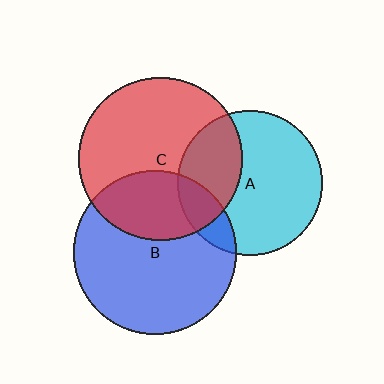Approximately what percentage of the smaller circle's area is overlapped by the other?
Approximately 30%.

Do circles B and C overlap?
Yes.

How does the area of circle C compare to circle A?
Approximately 1.3 times.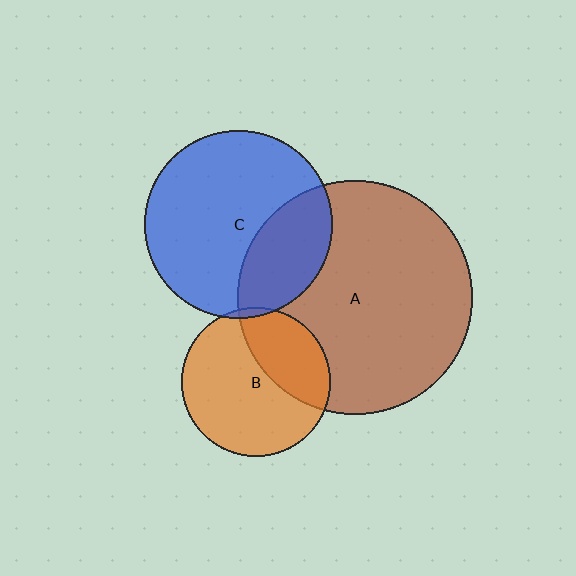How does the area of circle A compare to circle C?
Approximately 1.6 times.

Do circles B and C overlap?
Yes.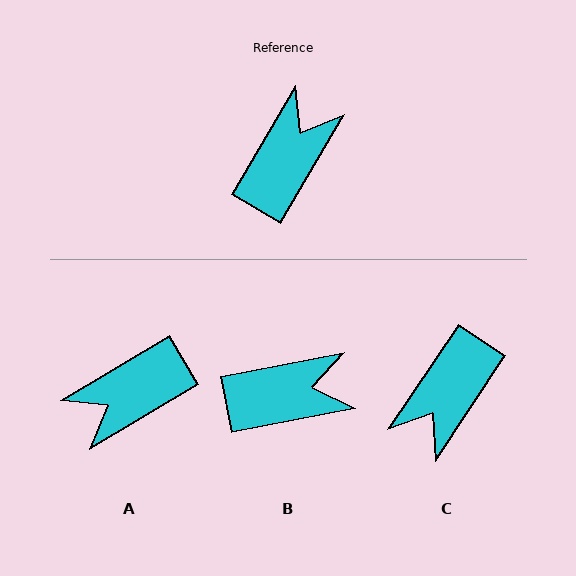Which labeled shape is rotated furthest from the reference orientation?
C, about 177 degrees away.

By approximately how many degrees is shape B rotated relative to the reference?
Approximately 48 degrees clockwise.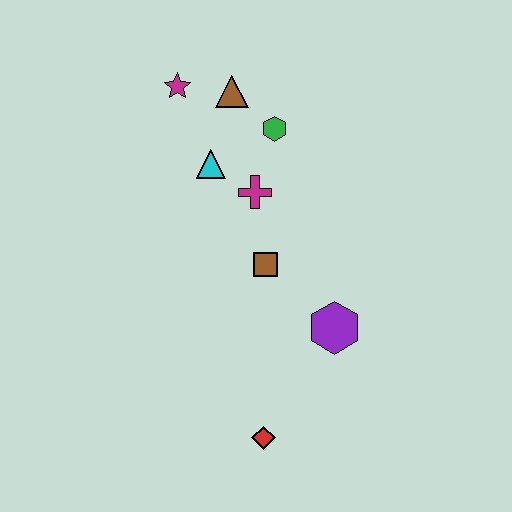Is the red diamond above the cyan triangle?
No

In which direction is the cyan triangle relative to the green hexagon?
The cyan triangle is to the left of the green hexagon.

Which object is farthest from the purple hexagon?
The magenta star is farthest from the purple hexagon.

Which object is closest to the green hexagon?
The brown triangle is closest to the green hexagon.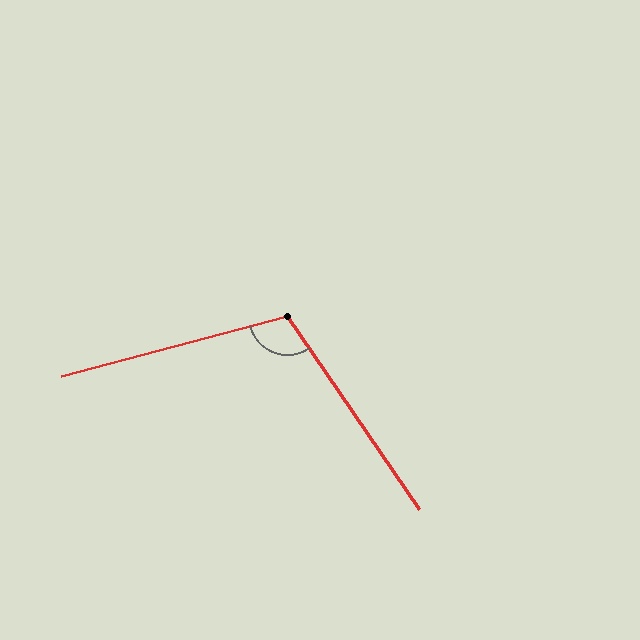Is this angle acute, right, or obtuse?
It is obtuse.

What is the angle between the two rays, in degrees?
Approximately 109 degrees.